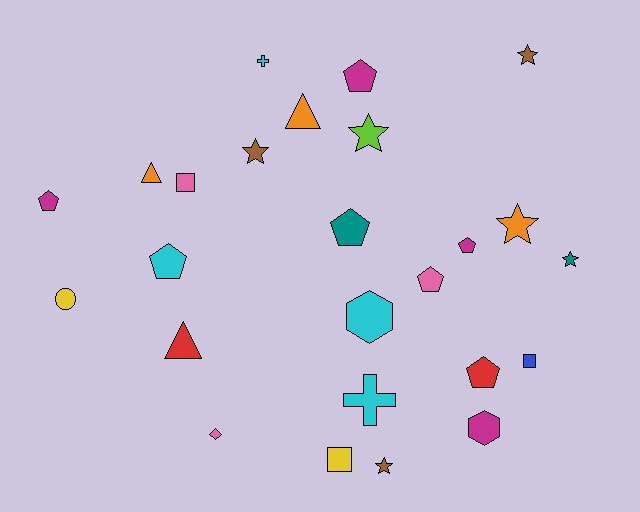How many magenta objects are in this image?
There are 4 magenta objects.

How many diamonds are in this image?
There is 1 diamond.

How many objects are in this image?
There are 25 objects.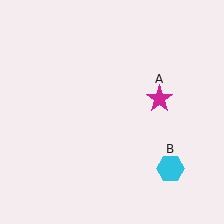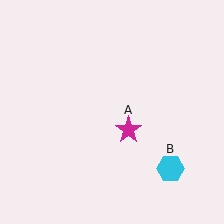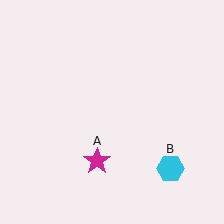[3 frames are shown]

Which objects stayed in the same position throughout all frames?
Cyan hexagon (object B) remained stationary.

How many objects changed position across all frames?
1 object changed position: magenta star (object A).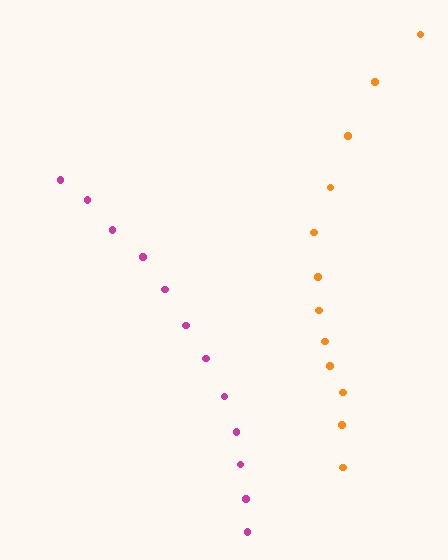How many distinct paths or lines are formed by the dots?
There are 2 distinct paths.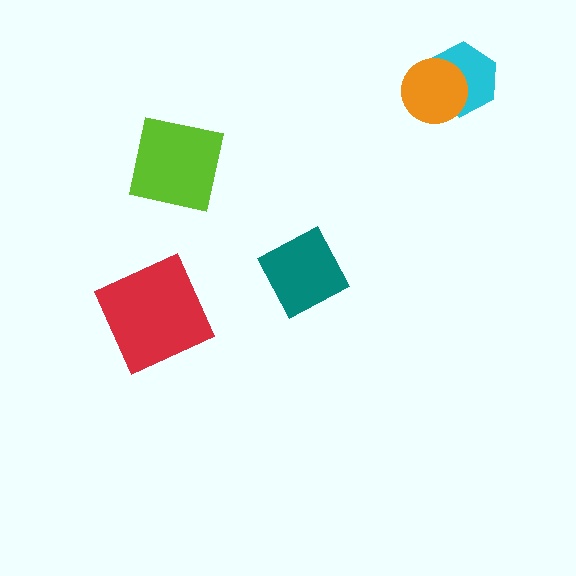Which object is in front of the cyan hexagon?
The orange circle is in front of the cyan hexagon.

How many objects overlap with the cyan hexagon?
1 object overlaps with the cyan hexagon.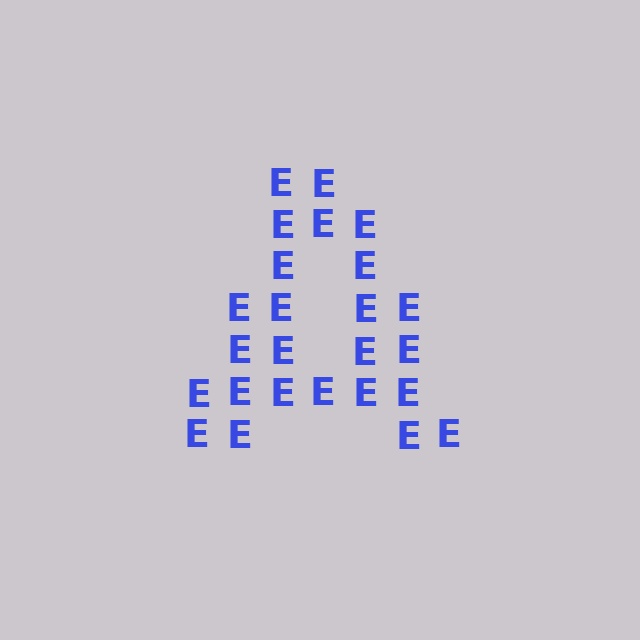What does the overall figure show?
The overall figure shows the letter A.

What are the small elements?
The small elements are letter E's.